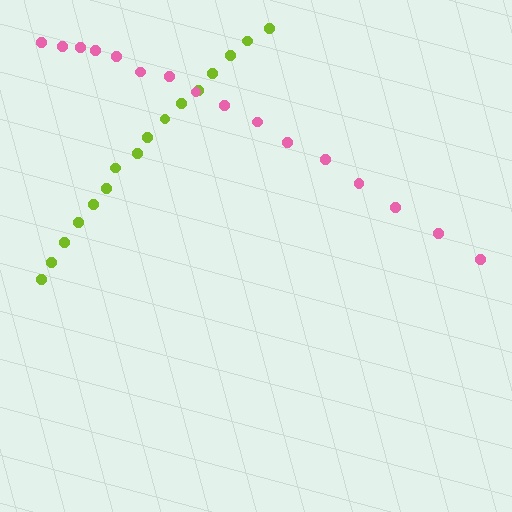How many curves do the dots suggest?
There are 2 distinct paths.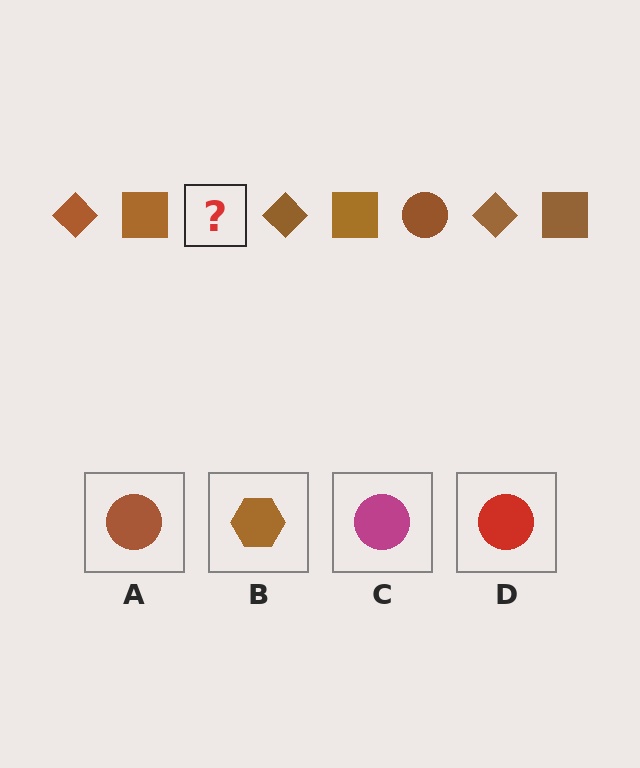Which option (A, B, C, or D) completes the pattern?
A.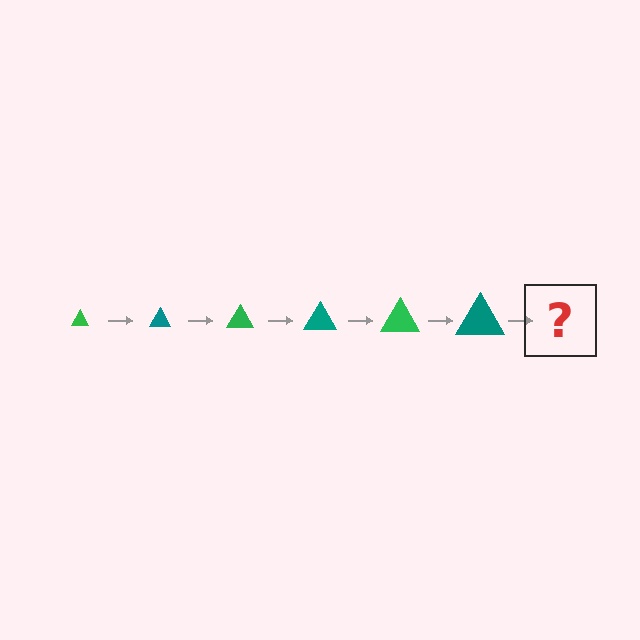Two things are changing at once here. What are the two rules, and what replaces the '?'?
The two rules are that the triangle grows larger each step and the color cycles through green and teal. The '?' should be a green triangle, larger than the previous one.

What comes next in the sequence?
The next element should be a green triangle, larger than the previous one.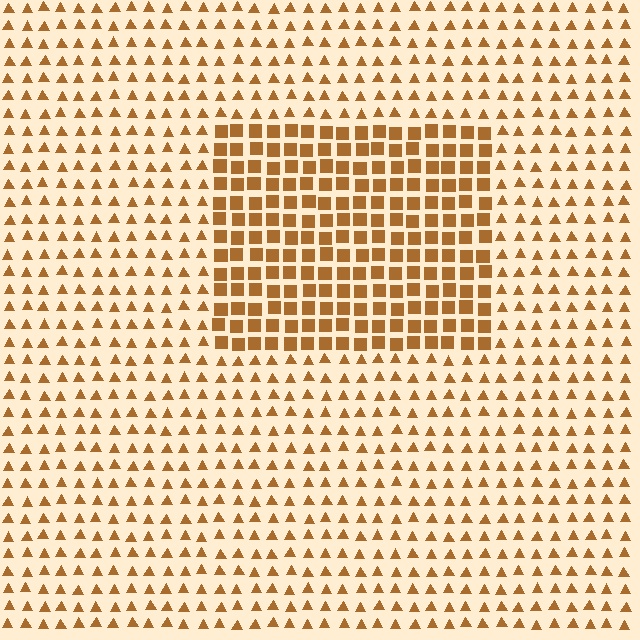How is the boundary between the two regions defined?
The boundary is defined by a change in element shape: squares inside vs. triangles outside. All elements share the same color and spacing.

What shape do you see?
I see a rectangle.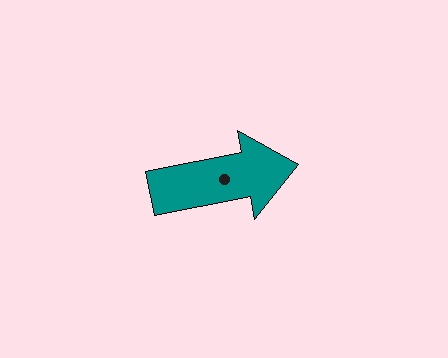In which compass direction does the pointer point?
East.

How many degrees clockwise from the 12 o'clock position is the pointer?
Approximately 79 degrees.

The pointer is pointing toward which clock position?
Roughly 3 o'clock.